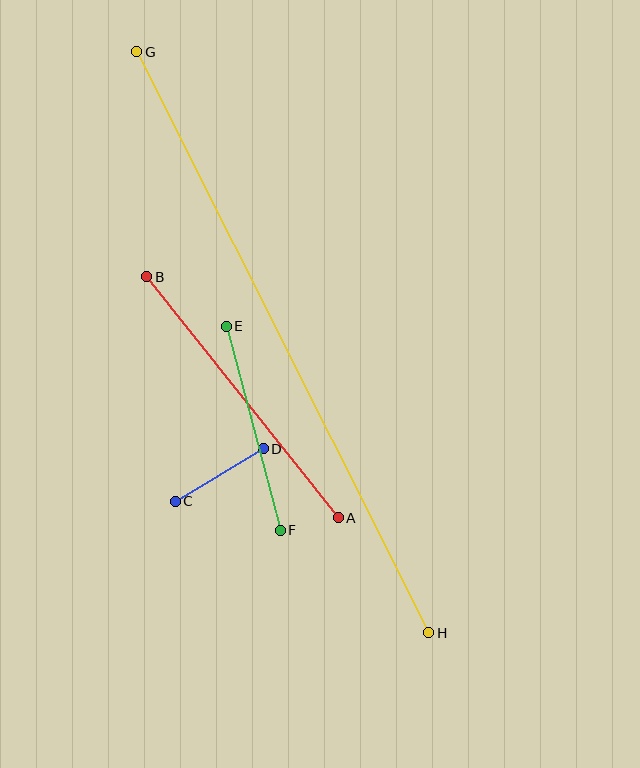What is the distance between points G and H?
The distance is approximately 651 pixels.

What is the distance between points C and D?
The distance is approximately 102 pixels.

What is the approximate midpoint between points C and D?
The midpoint is at approximately (219, 475) pixels.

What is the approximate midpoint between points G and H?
The midpoint is at approximately (283, 342) pixels.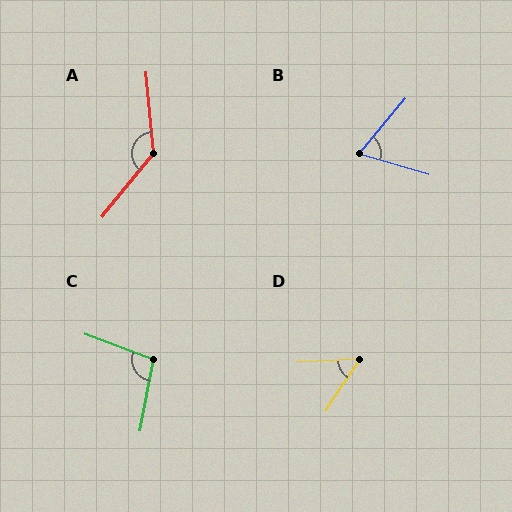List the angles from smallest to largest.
D (54°), B (66°), C (100°), A (136°).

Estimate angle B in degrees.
Approximately 66 degrees.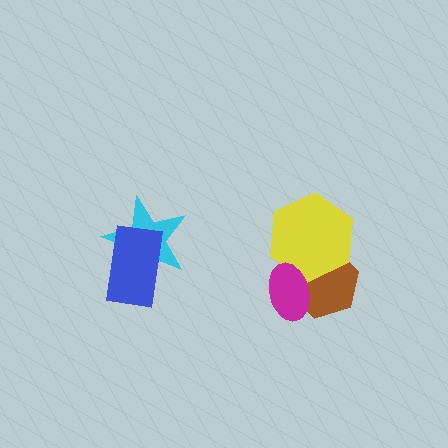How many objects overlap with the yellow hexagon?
2 objects overlap with the yellow hexagon.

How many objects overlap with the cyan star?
1 object overlaps with the cyan star.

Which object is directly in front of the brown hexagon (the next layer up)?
The yellow hexagon is directly in front of the brown hexagon.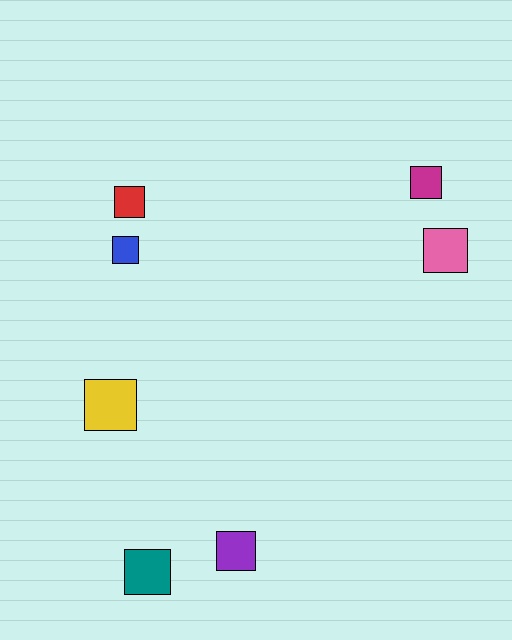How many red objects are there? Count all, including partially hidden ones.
There is 1 red object.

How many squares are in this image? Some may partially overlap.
There are 7 squares.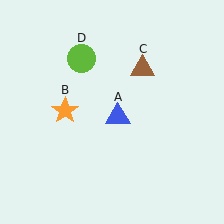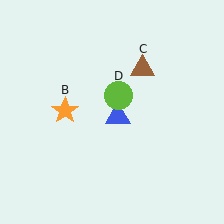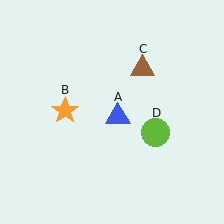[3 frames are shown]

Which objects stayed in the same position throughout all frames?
Blue triangle (object A) and orange star (object B) and brown triangle (object C) remained stationary.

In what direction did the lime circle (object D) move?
The lime circle (object D) moved down and to the right.